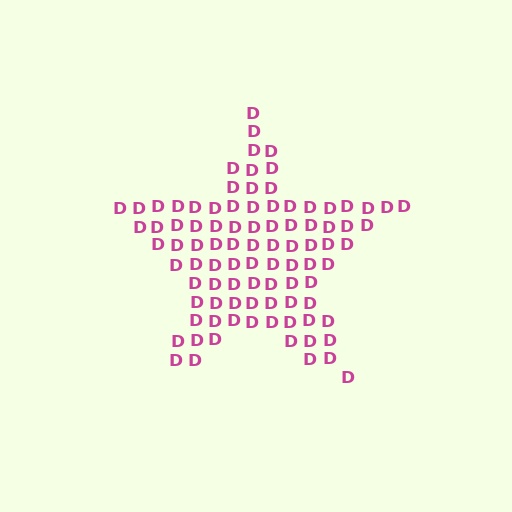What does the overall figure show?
The overall figure shows a star.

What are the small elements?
The small elements are letter D's.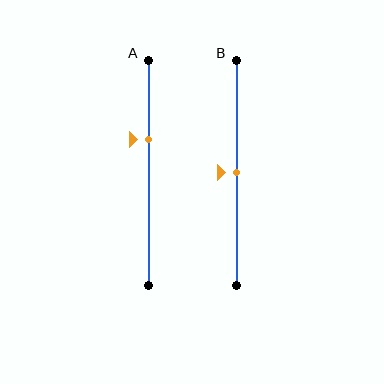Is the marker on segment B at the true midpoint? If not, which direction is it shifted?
Yes, the marker on segment B is at the true midpoint.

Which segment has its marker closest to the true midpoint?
Segment B has its marker closest to the true midpoint.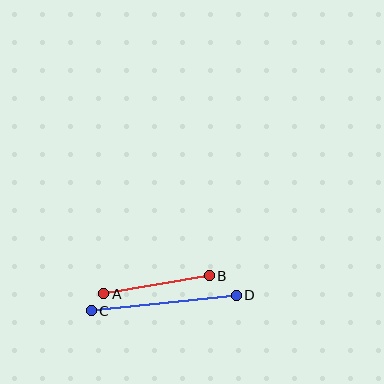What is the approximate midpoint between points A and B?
The midpoint is at approximately (157, 285) pixels.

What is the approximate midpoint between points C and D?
The midpoint is at approximately (164, 303) pixels.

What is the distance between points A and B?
The distance is approximately 107 pixels.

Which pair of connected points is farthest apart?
Points C and D are farthest apart.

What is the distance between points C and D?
The distance is approximately 146 pixels.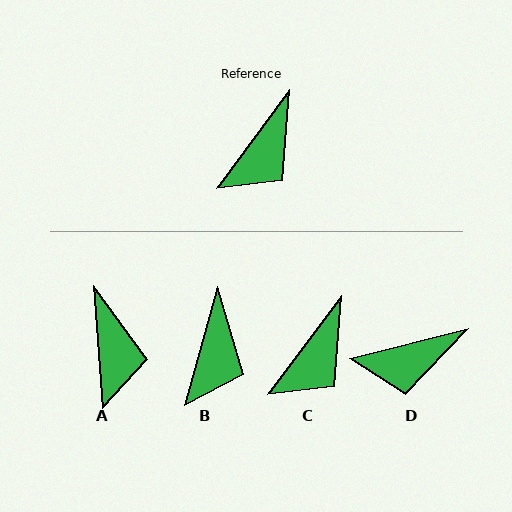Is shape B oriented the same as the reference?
No, it is off by about 21 degrees.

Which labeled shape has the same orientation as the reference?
C.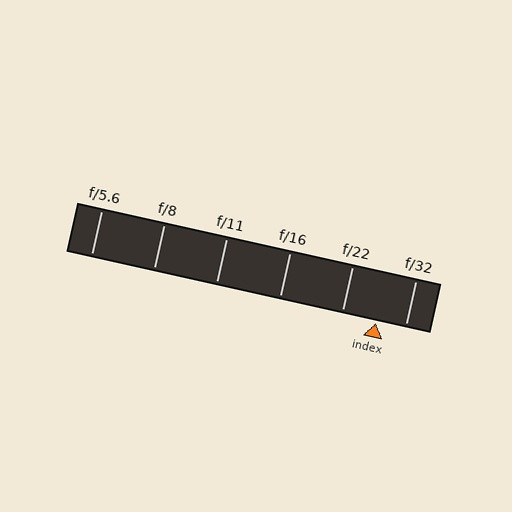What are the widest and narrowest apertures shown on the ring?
The widest aperture shown is f/5.6 and the narrowest is f/32.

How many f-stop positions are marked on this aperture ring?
There are 6 f-stop positions marked.